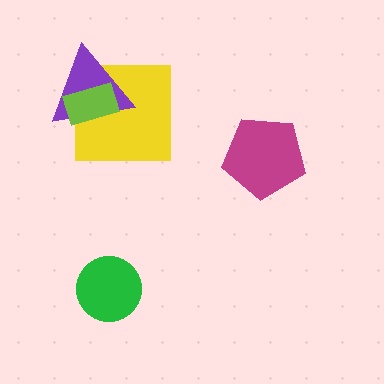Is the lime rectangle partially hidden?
No, no other shape covers it.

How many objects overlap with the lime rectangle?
2 objects overlap with the lime rectangle.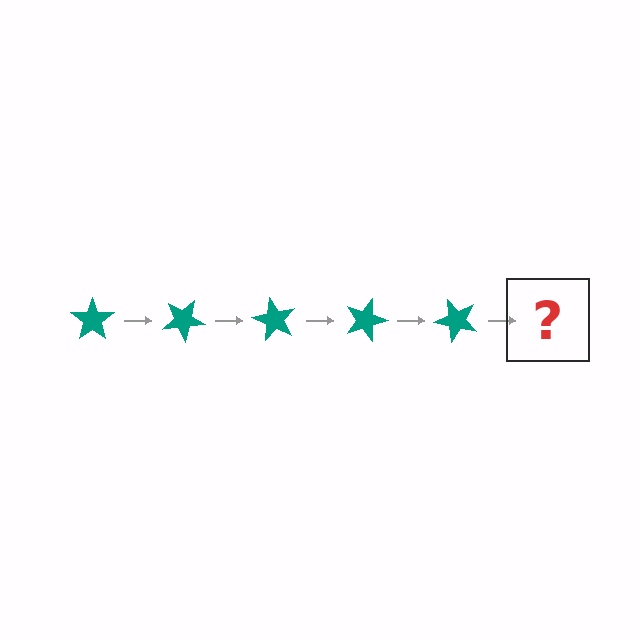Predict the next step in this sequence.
The next step is a teal star rotated 150 degrees.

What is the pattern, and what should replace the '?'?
The pattern is that the star rotates 30 degrees each step. The '?' should be a teal star rotated 150 degrees.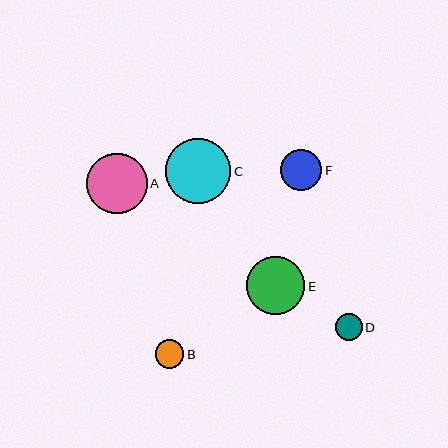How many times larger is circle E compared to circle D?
Circle E is approximately 2.2 times the size of circle D.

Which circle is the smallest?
Circle D is the smallest with a size of approximately 26 pixels.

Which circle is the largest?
Circle C is the largest with a size of approximately 65 pixels.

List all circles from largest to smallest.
From largest to smallest: C, A, E, F, B, D.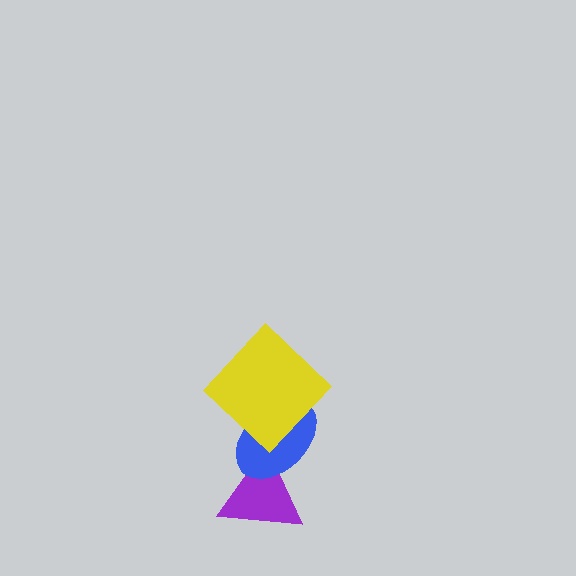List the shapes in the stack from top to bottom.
From top to bottom: the yellow diamond, the blue ellipse, the purple triangle.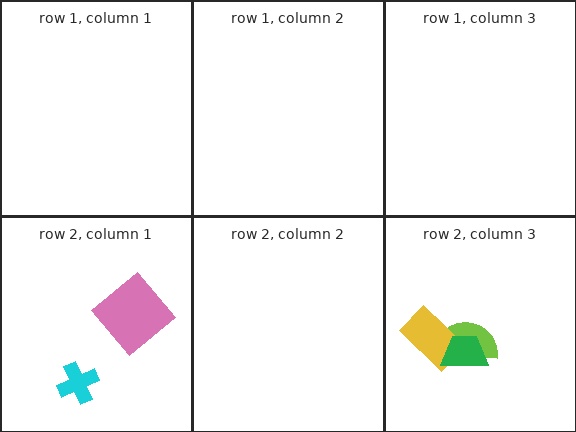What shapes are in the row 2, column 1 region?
The pink diamond, the cyan cross.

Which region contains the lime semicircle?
The row 2, column 3 region.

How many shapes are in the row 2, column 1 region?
2.